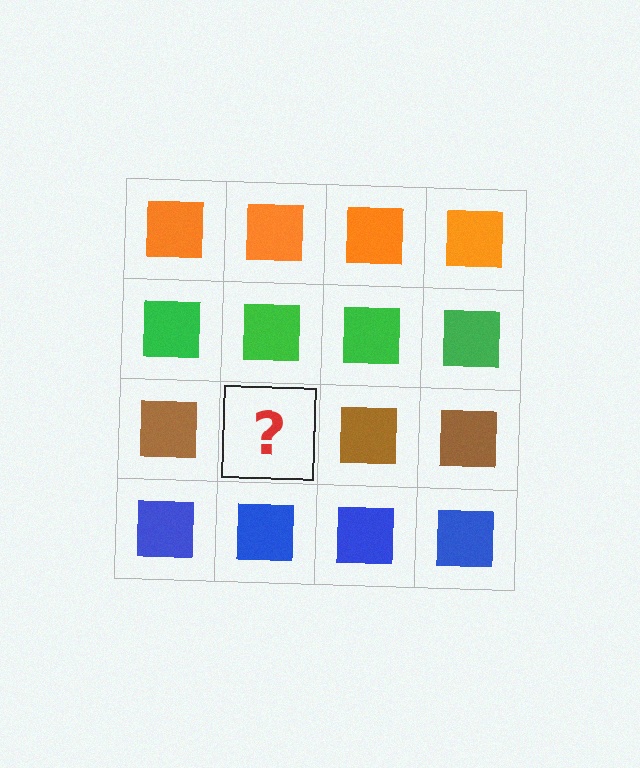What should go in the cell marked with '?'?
The missing cell should contain a brown square.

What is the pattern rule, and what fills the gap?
The rule is that each row has a consistent color. The gap should be filled with a brown square.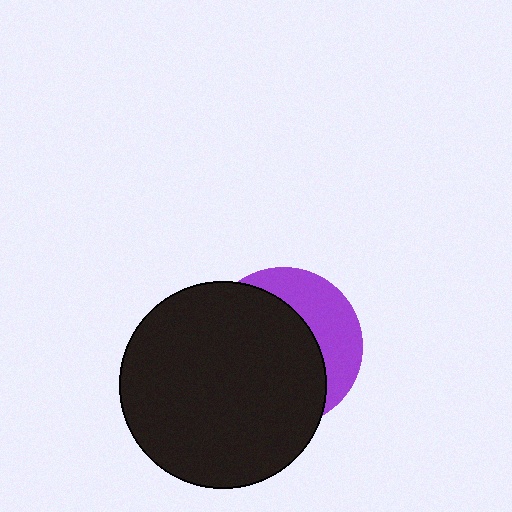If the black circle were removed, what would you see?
You would see the complete purple circle.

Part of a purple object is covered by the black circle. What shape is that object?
It is a circle.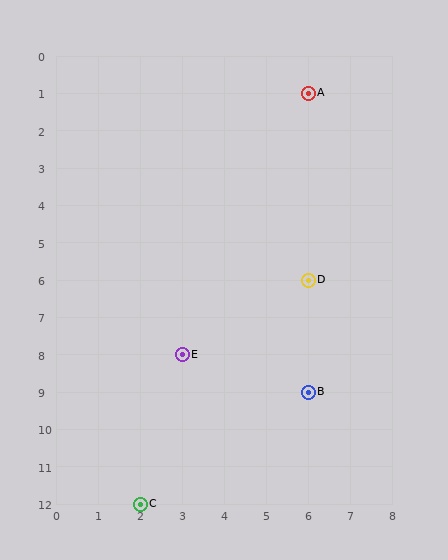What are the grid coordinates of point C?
Point C is at grid coordinates (2, 12).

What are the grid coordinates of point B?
Point B is at grid coordinates (6, 9).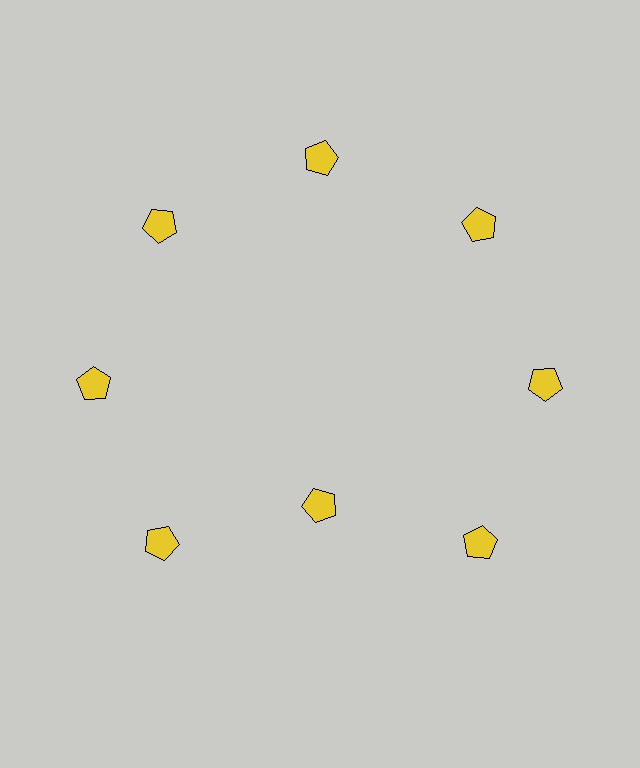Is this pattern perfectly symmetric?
No. The 8 yellow pentagons are arranged in a ring, but one element near the 6 o'clock position is pulled inward toward the center, breaking the 8-fold rotational symmetry.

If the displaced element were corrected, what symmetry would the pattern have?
It would have 8-fold rotational symmetry — the pattern would map onto itself every 45 degrees.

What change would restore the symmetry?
The symmetry would be restored by moving it outward, back onto the ring so that all 8 pentagons sit at equal angles and equal distance from the center.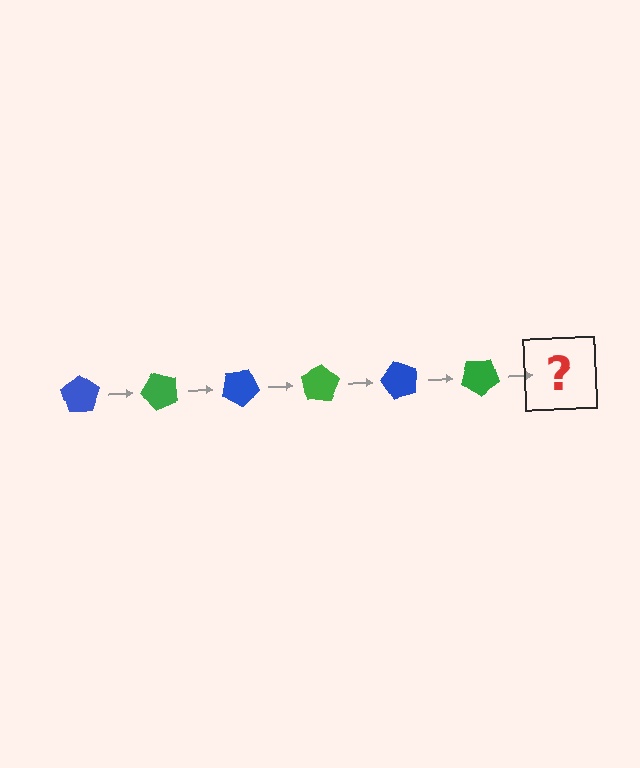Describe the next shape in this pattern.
It should be a blue pentagon, rotated 300 degrees from the start.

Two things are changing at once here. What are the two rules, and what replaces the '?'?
The two rules are that it rotates 50 degrees each step and the color cycles through blue and green. The '?' should be a blue pentagon, rotated 300 degrees from the start.